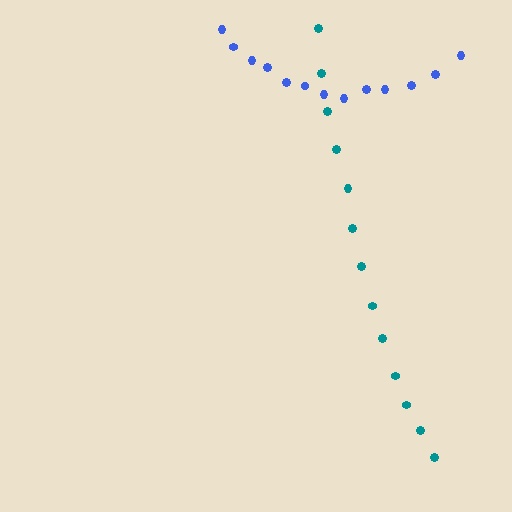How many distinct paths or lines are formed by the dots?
There are 2 distinct paths.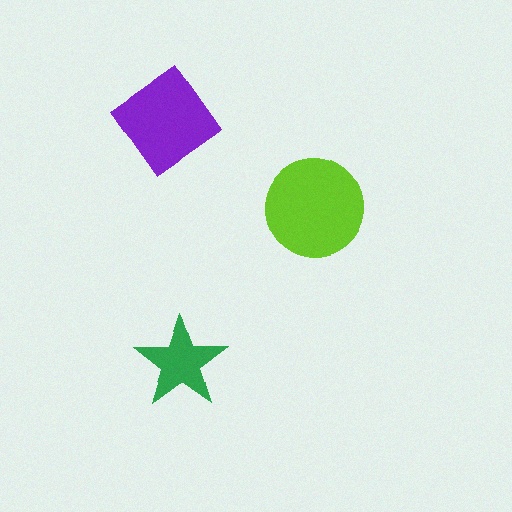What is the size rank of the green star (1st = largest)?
3rd.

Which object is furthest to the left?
The purple diamond is leftmost.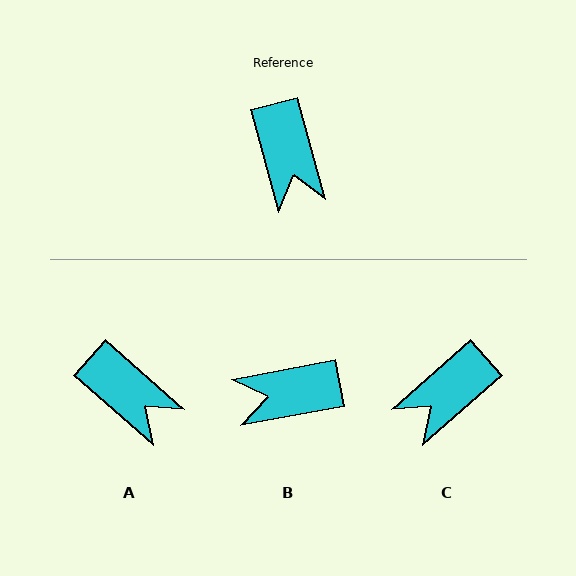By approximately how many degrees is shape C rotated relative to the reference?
Approximately 64 degrees clockwise.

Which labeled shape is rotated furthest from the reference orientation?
B, about 95 degrees away.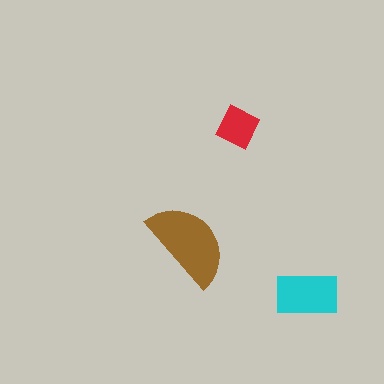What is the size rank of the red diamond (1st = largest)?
3rd.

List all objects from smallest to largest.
The red diamond, the cyan rectangle, the brown semicircle.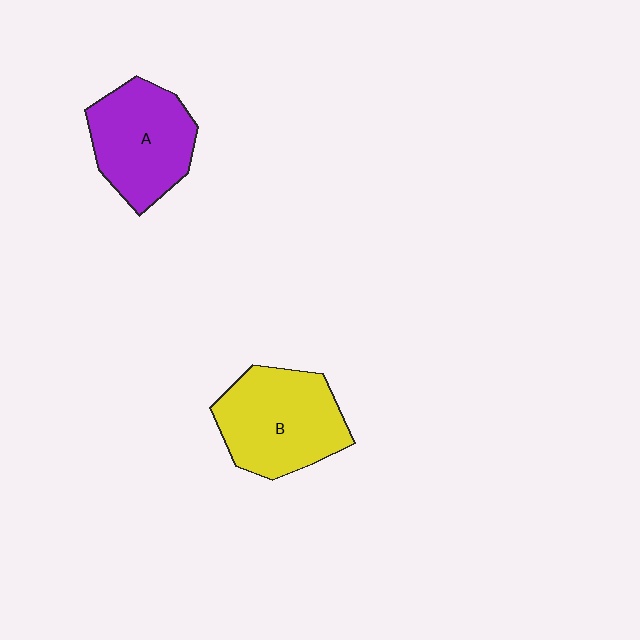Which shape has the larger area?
Shape B (yellow).